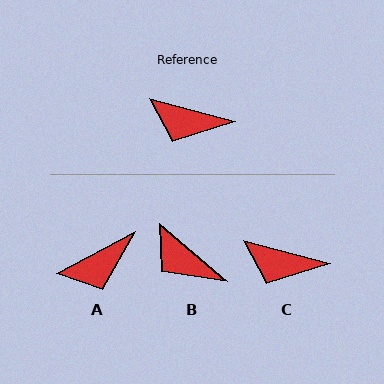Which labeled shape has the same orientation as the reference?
C.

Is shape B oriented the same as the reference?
No, it is off by about 26 degrees.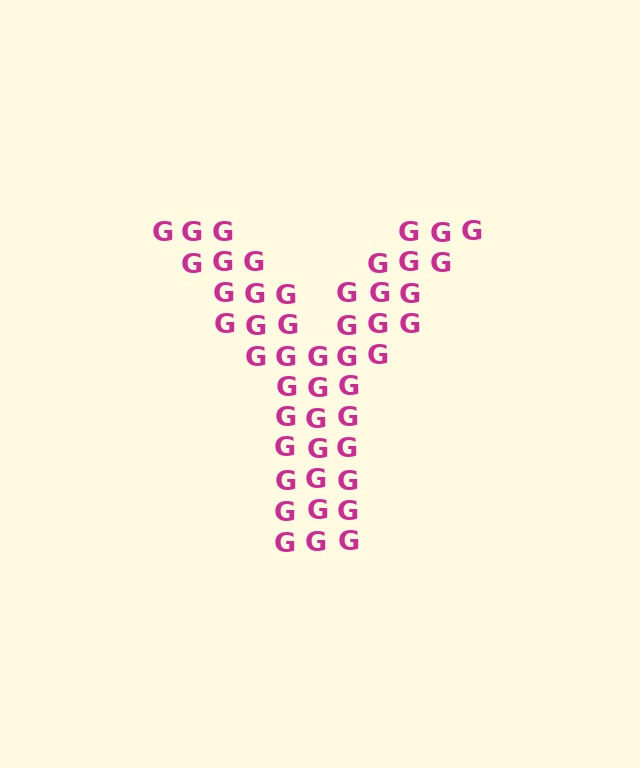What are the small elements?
The small elements are letter G's.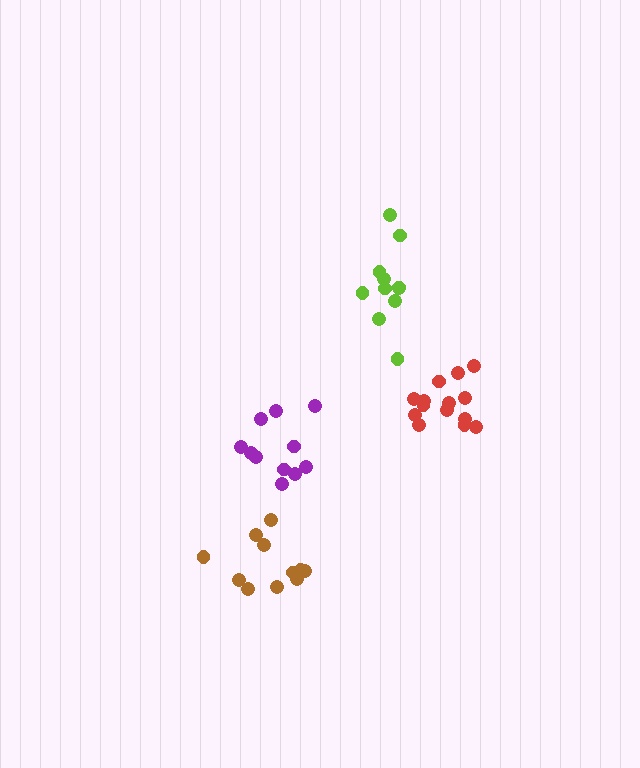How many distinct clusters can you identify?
There are 4 distinct clusters.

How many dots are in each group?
Group 1: 11 dots, Group 2: 11 dots, Group 3: 14 dots, Group 4: 11 dots (47 total).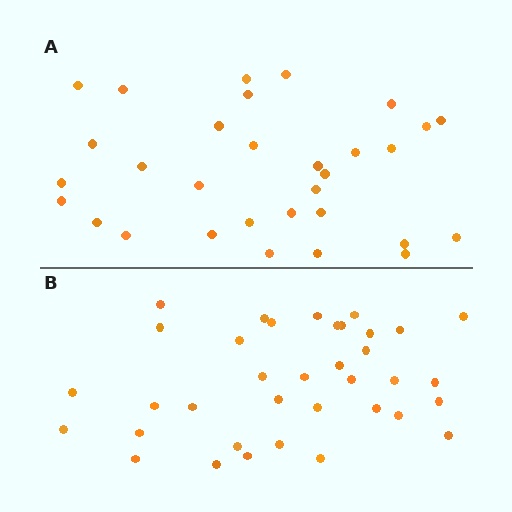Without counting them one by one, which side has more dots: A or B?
Region B (the bottom region) has more dots.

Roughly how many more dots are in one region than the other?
Region B has about 5 more dots than region A.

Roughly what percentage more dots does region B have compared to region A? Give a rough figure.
About 15% more.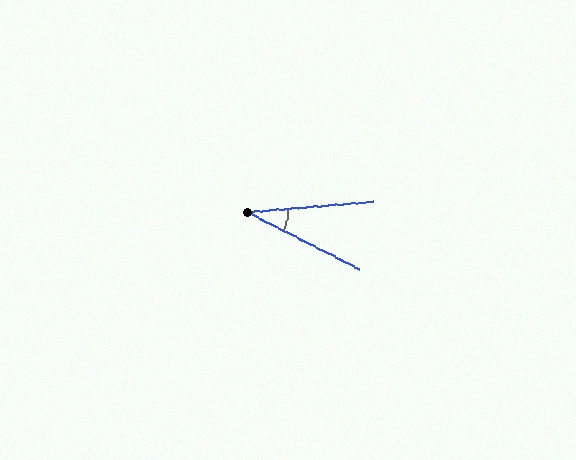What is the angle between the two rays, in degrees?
Approximately 32 degrees.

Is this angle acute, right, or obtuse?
It is acute.